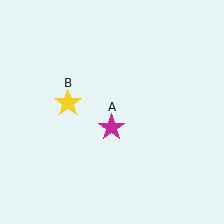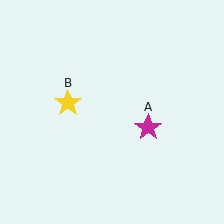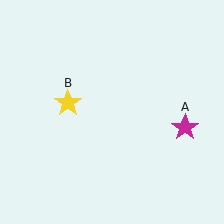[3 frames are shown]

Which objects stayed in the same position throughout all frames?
Yellow star (object B) remained stationary.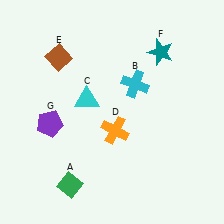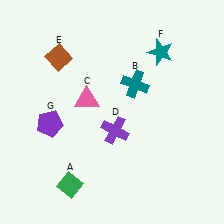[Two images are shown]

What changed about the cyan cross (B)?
In Image 1, B is cyan. In Image 2, it changed to teal.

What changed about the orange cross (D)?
In Image 1, D is orange. In Image 2, it changed to purple.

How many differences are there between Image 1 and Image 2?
There are 3 differences between the two images.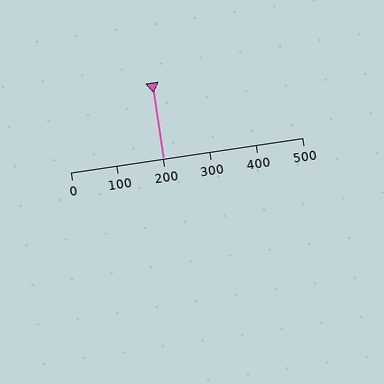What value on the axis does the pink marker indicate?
The marker indicates approximately 200.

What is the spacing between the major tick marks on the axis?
The major ticks are spaced 100 apart.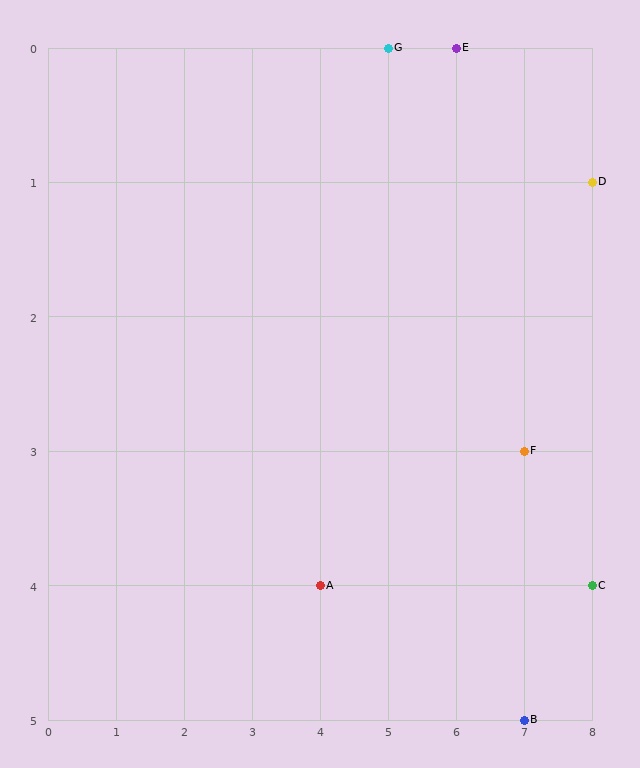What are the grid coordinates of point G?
Point G is at grid coordinates (5, 0).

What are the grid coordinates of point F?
Point F is at grid coordinates (7, 3).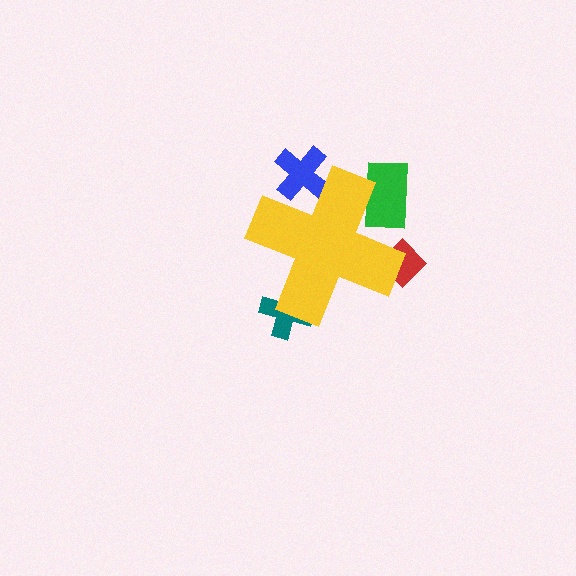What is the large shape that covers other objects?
A yellow cross.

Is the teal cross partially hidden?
Yes, the teal cross is partially hidden behind the yellow cross.